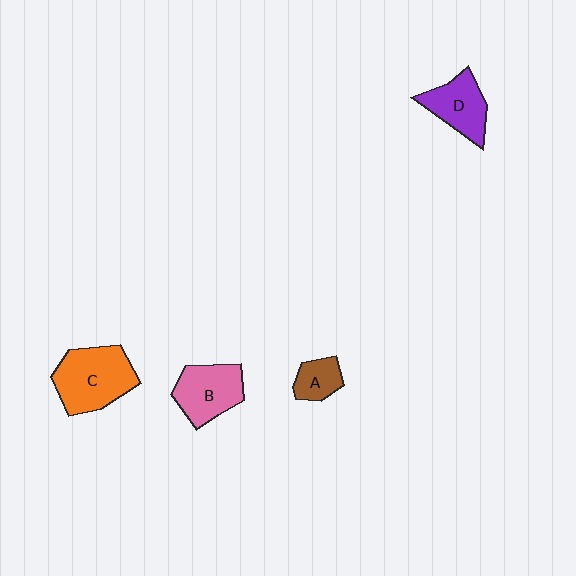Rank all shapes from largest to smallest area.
From largest to smallest: C (orange), B (pink), D (purple), A (brown).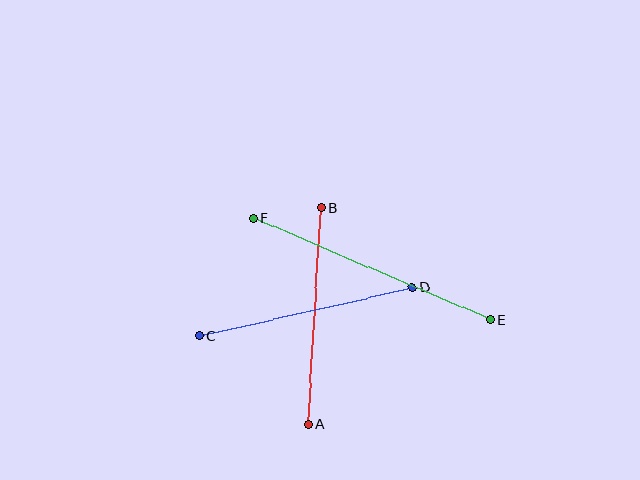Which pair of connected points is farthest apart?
Points E and F are farthest apart.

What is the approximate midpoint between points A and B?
The midpoint is at approximately (314, 316) pixels.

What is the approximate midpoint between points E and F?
The midpoint is at approximately (372, 269) pixels.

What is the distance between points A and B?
The distance is approximately 217 pixels.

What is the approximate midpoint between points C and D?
The midpoint is at approximately (306, 312) pixels.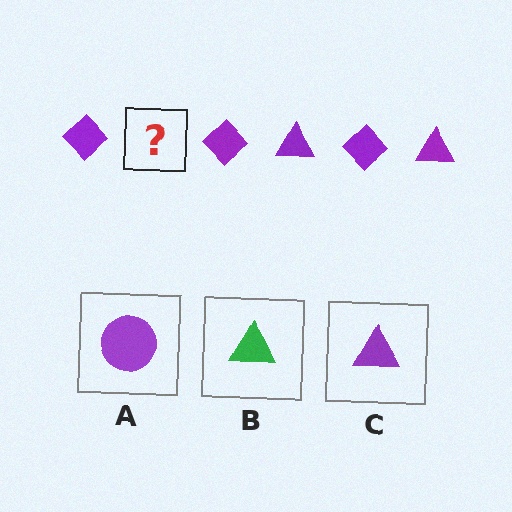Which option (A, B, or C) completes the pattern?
C.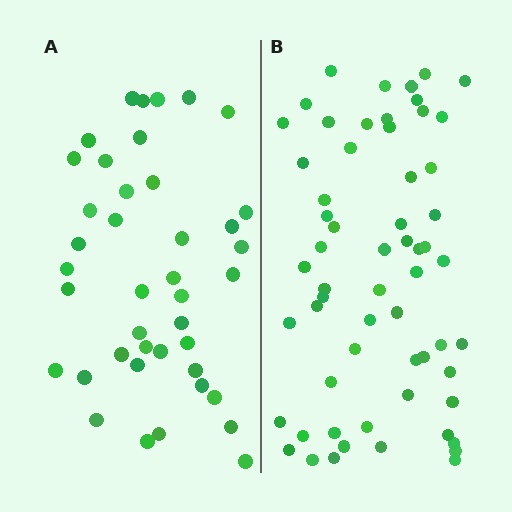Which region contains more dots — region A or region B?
Region B (the right region) has more dots.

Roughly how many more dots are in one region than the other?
Region B has approximately 20 more dots than region A.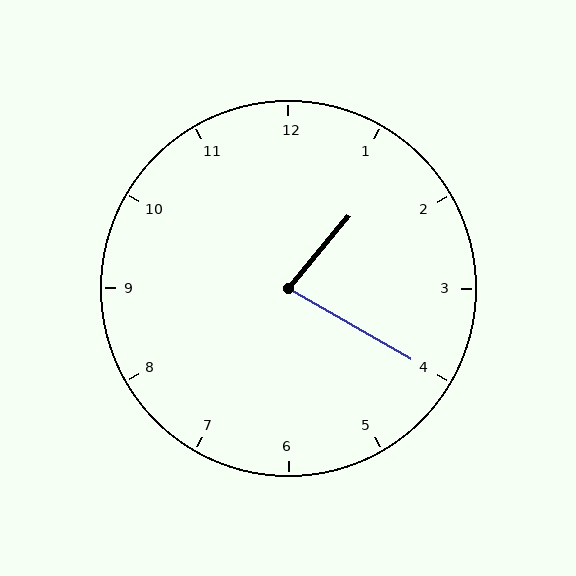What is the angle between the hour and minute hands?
Approximately 80 degrees.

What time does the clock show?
1:20.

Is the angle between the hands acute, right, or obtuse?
It is acute.